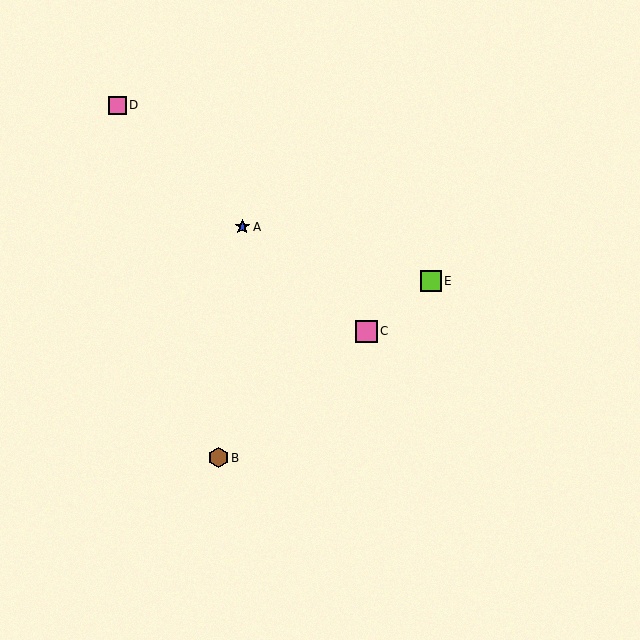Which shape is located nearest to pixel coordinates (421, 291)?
The lime square (labeled E) at (431, 281) is nearest to that location.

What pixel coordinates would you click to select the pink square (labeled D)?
Click at (117, 105) to select the pink square D.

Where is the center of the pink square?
The center of the pink square is at (117, 105).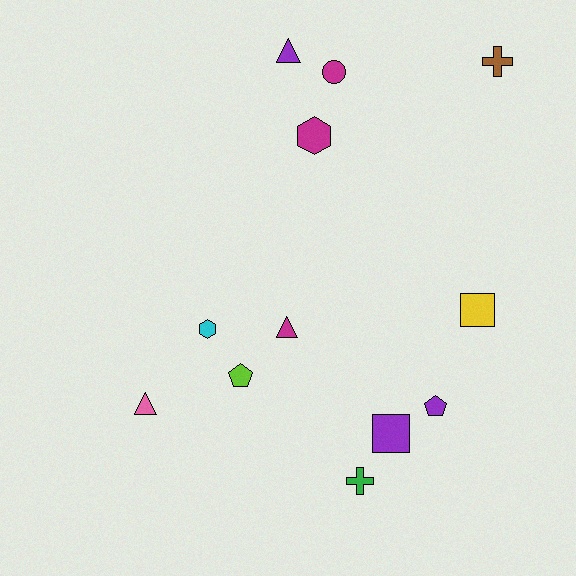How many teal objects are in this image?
There are no teal objects.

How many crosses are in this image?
There are 2 crosses.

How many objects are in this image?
There are 12 objects.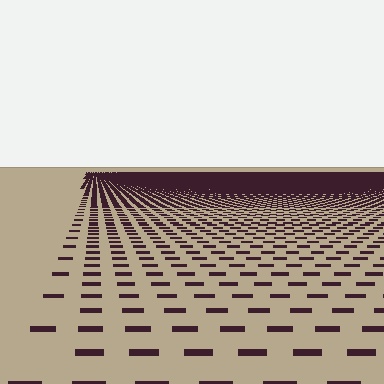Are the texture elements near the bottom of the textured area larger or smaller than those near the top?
Larger. Near the bottom, elements are closer to the viewer and appear at a bigger on-screen size.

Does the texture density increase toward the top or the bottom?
Density increases toward the top.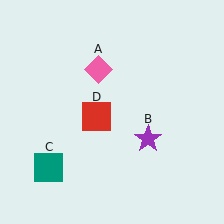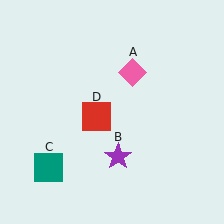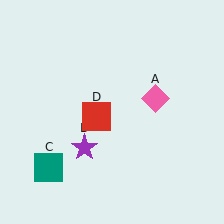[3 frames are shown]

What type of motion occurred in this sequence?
The pink diamond (object A), purple star (object B) rotated clockwise around the center of the scene.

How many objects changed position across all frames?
2 objects changed position: pink diamond (object A), purple star (object B).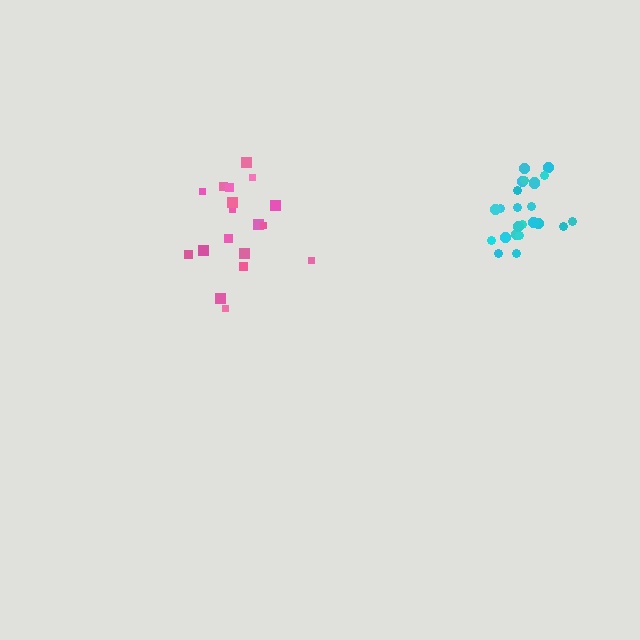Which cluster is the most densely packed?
Cyan.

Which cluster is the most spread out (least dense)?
Pink.